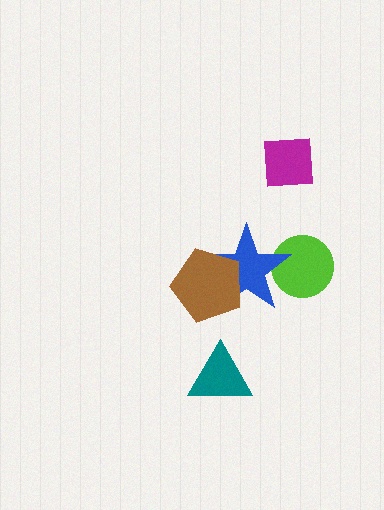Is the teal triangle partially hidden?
No, no other shape covers it.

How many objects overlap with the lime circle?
1 object overlaps with the lime circle.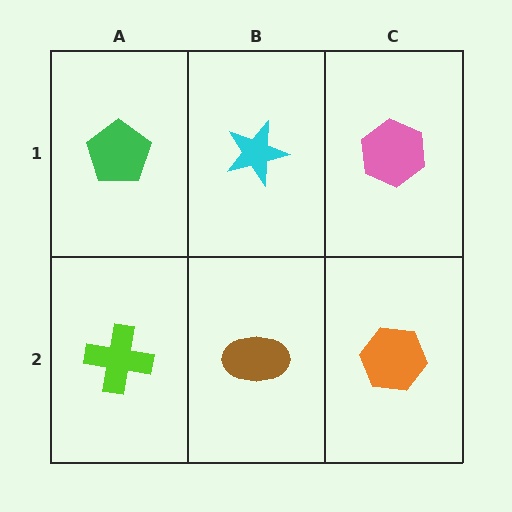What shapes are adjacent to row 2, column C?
A pink hexagon (row 1, column C), a brown ellipse (row 2, column B).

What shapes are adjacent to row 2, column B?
A cyan star (row 1, column B), a lime cross (row 2, column A), an orange hexagon (row 2, column C).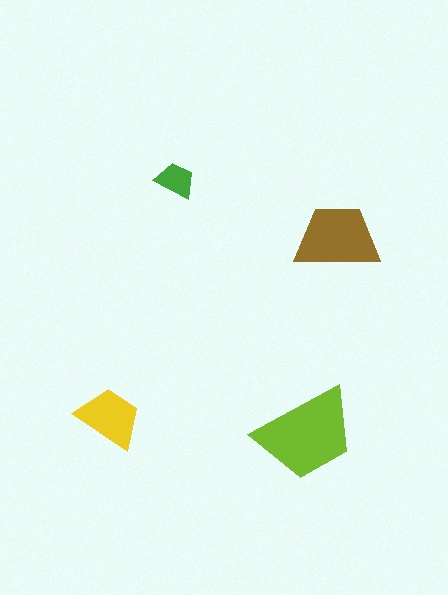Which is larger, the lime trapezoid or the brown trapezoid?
The lime one.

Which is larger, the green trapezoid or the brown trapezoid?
The brown one.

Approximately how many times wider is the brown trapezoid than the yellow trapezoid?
About 1.5 times wider.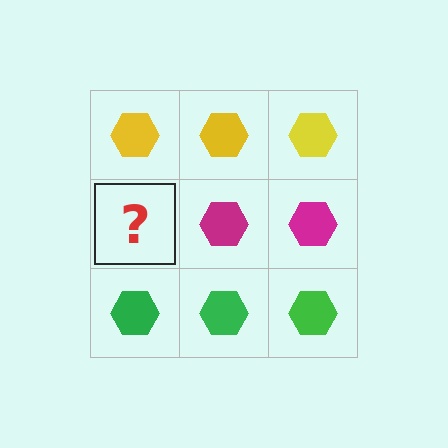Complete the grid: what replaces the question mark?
The question mark should be replaced with a magenta hexagon.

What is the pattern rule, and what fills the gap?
The rule is that each row has a consistent color. The gap should be filled with a magenta hexagon.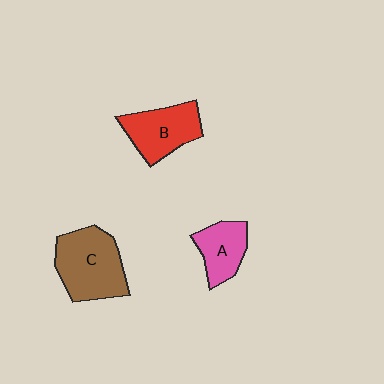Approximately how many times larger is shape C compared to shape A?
Approximately 1.7 times.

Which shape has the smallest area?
Shape A (pink).